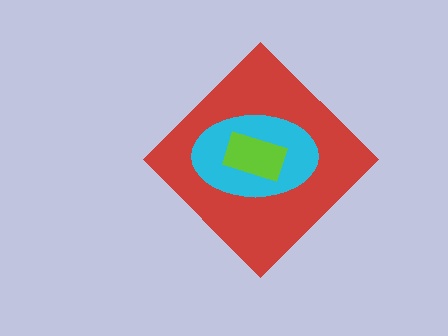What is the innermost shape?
The lime rectangle.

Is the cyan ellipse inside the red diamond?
Yes.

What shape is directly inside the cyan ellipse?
The lime rectangle.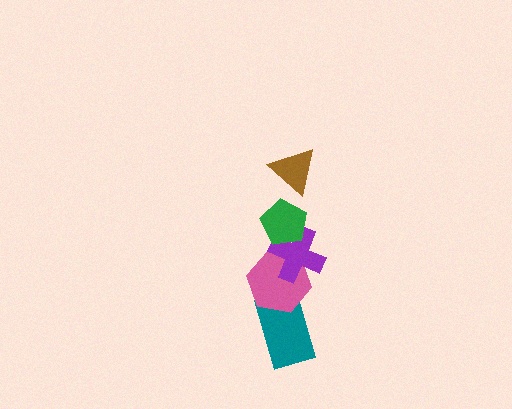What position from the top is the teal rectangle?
The teal rectangle is 5th from the top.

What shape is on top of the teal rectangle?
The pink hexagon is on top of the teal rectangle.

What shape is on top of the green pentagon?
The brown triangle is on top of the green pentagon.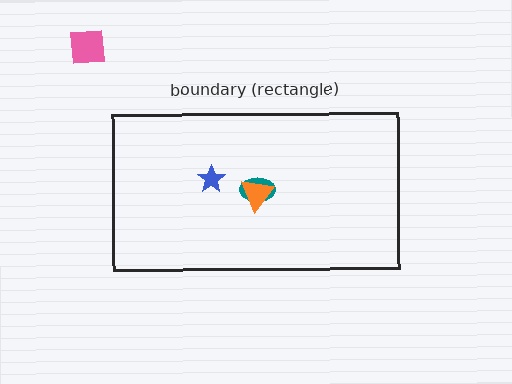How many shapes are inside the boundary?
3 inside, 1 outside.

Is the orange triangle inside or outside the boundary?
Inside.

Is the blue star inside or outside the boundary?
Inside.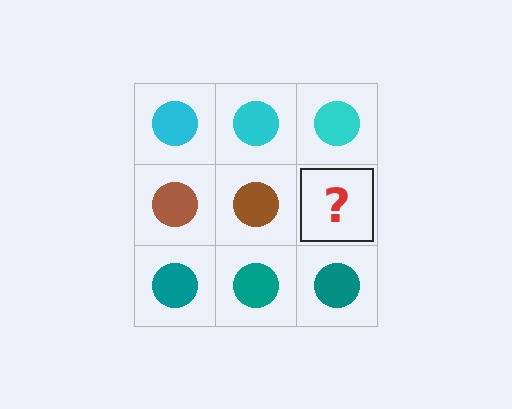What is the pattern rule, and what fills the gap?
The rule is that each row has a consistent color. The gap should be filled with a brown circle.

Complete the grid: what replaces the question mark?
The question mark should be replaced with a brown circle.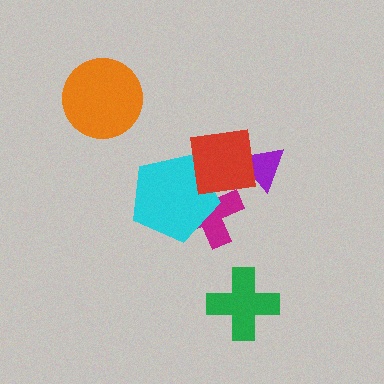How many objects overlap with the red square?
3 objects overlap with the red square.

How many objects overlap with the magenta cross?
2 objects overlap with the magenta cross.